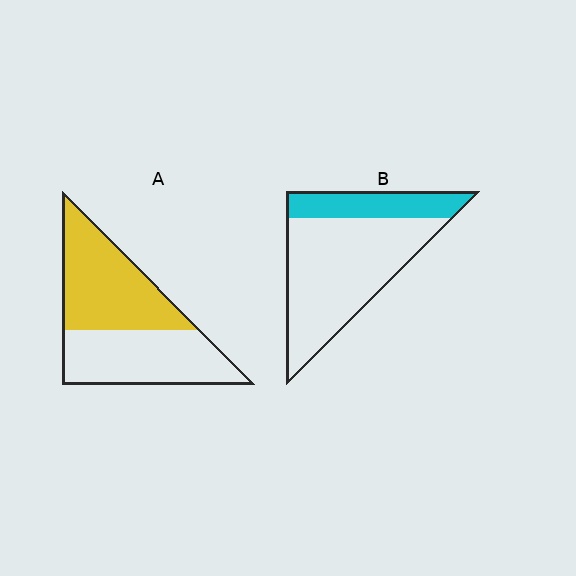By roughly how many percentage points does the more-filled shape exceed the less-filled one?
By roughly 25 percentage points (A over B).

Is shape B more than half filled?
No.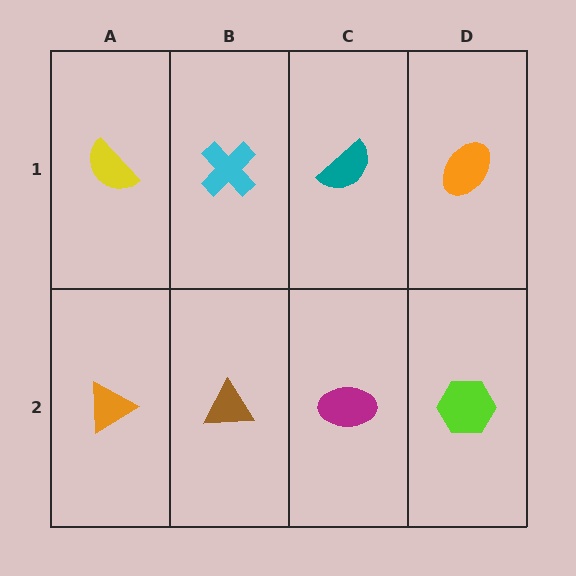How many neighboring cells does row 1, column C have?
3.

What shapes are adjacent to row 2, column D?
An orange ellipse (row 1, column D), a magenta ellipse (row 2, column C).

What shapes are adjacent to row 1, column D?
A lime hexagon (row 2, column D), a teal semicircle (row 1, column C).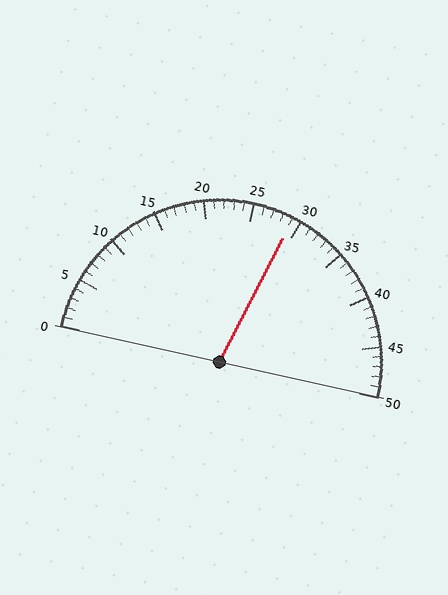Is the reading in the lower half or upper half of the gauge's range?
The reading is in the upper half of the range (0 to 50).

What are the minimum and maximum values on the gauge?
The gauge ranges from 0 to 50.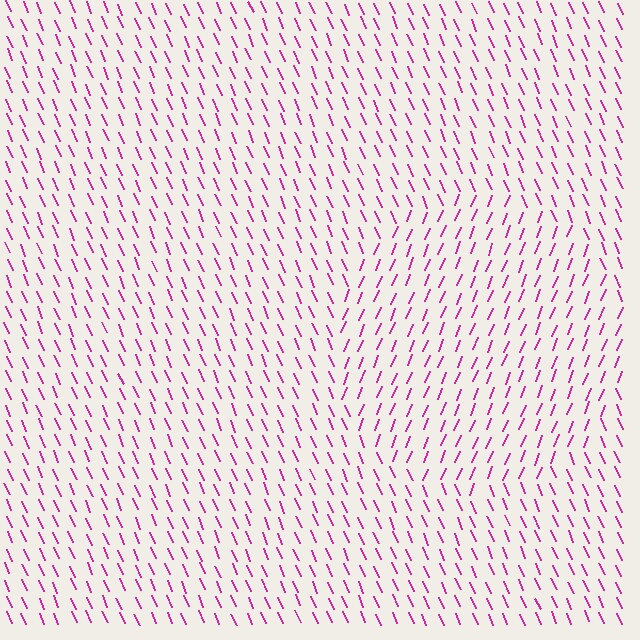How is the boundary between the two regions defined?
The boundary is defined purely by a change in line orientation (approximately 45 degrees difference). All lines are the same color and thickness.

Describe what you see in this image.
The image is filled with small magenta line segments. A circle region in the image has lines oriented differently from the surrounding lines, creating a visible texture boundary.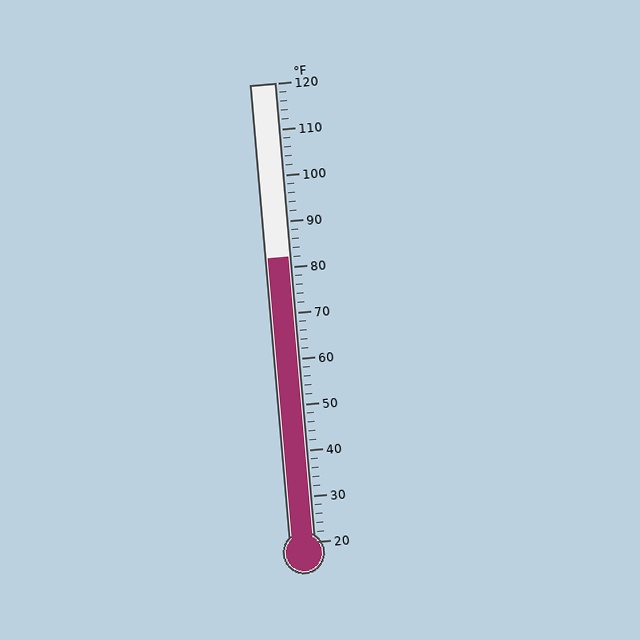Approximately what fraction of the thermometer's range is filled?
The thermometer is filled to approximately 60% of its range.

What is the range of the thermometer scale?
The thermometer scale ranges from 20°F to 120°F.